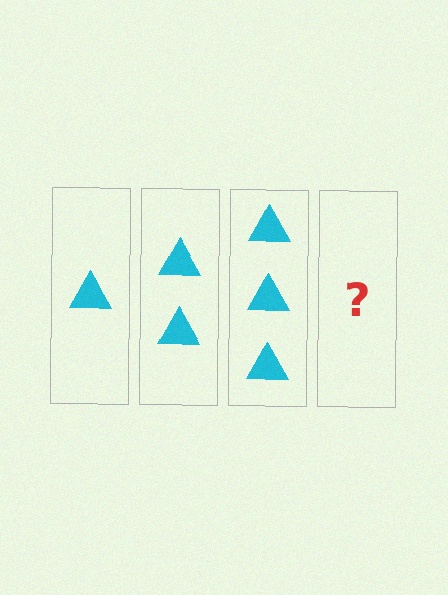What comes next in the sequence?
The next element should be 4 triangles.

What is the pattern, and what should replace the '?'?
The pattern is that each step adds one more triangle. The '?' should be 4 triangles.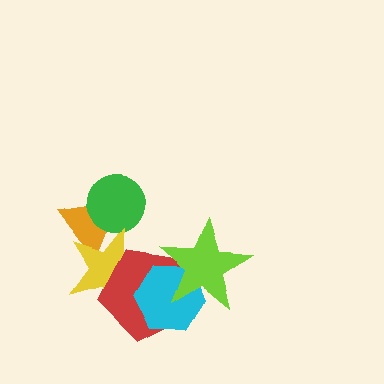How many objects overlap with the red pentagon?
3 objects overlap with the red pentagon.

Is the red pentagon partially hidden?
Yes, it is partially covered by another shape.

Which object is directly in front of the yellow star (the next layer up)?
The red pentagon is directly in front of the yellow star.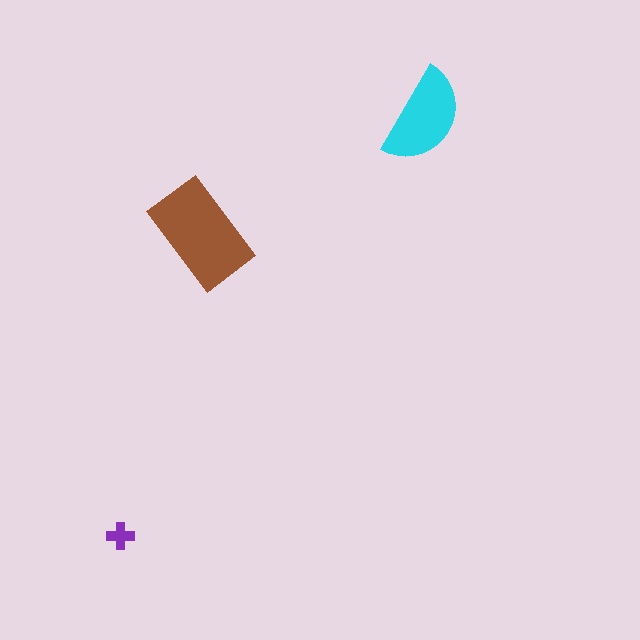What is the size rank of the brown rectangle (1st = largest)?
1st.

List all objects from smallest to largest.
The purple cross, the cyan semicircle, the brown rectangle.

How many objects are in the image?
There are 3 objects in the image.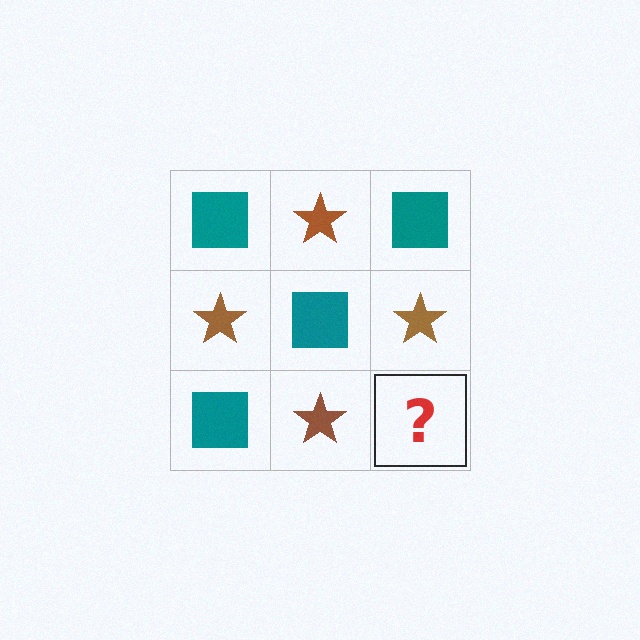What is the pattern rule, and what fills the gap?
The rule is that it alternates teal square and brown star in a checkerboard pattern. The gap should be filled with a teal square.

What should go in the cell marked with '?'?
The missing cell should contain a teal square.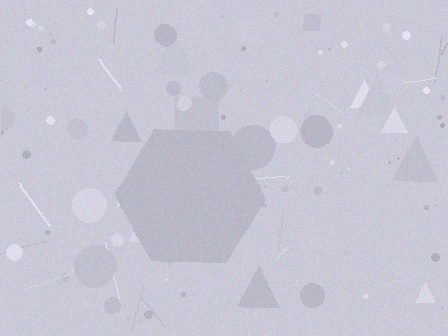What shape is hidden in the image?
A hexagon is hidden in the image.